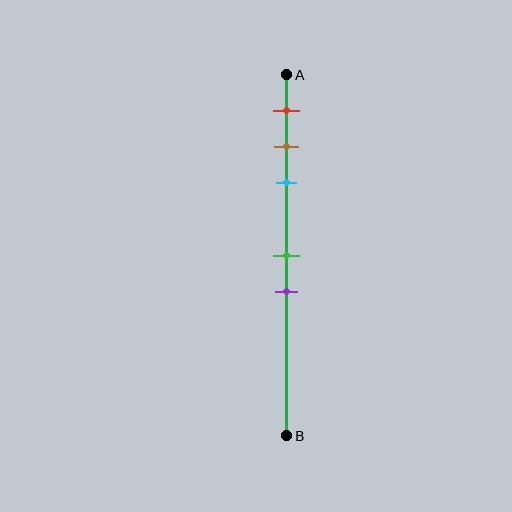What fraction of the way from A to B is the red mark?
The red mark is approximately 10% (0.1) of the way from A to B.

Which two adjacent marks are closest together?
The brown and cyan marks are the closest adjacent pair.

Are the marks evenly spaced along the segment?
No, the marks are not evenly spaced.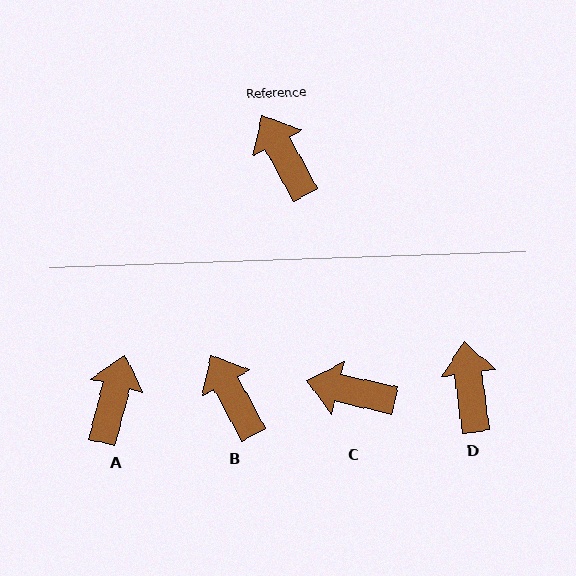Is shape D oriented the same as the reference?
No, it is off by about 21 degrees.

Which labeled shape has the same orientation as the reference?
B.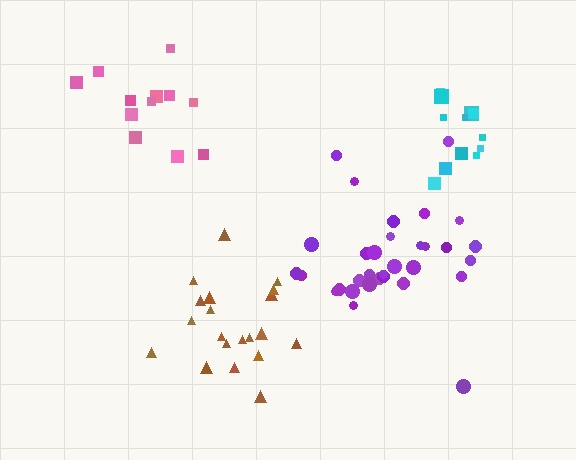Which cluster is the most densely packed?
Brown.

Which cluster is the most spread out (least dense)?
Pink.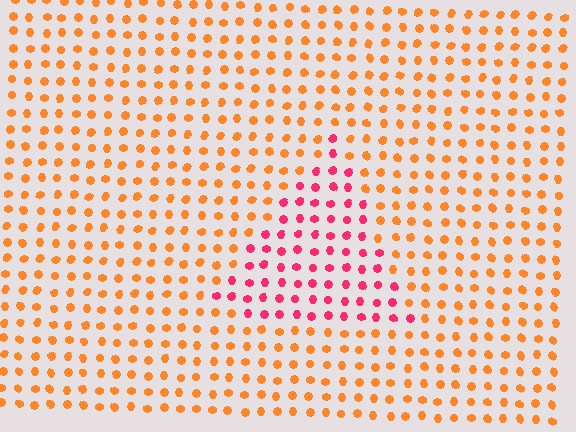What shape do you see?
I see a triangle.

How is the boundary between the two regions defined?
The boundary is defined purely by a slight shift in hue (about 46 degrees). Spacing, size, and orientation are identical on both sides.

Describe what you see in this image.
The image is filled with small orange elements in a uniform arrangement. A triangle-shaped region is visible where the elements are tinted to a slightly different hue, forming a subtle color boundary.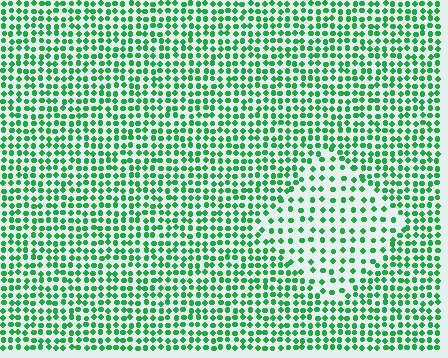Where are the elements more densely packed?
The elements are more densely packed outside the diamond boundary.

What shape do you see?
I see a diamond.